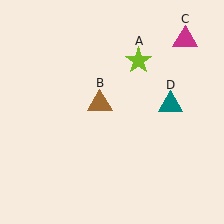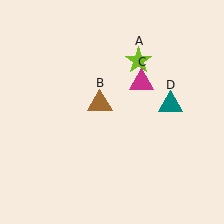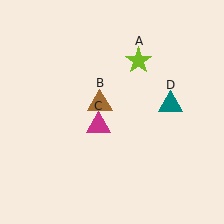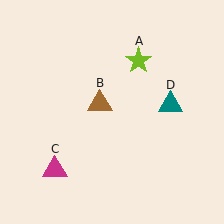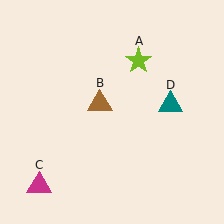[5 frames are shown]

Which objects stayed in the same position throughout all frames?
Lime star (object A) and brown triangle (object B) and teal triangle (object D) remained stationary.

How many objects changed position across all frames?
1 object changed position: magenta triangle (object C).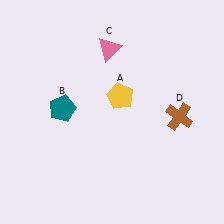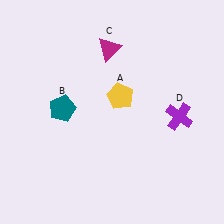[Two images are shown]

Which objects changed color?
C changed from pink to magenta. D changed from brown to purple.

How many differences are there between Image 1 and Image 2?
There are 2 differences between the two images.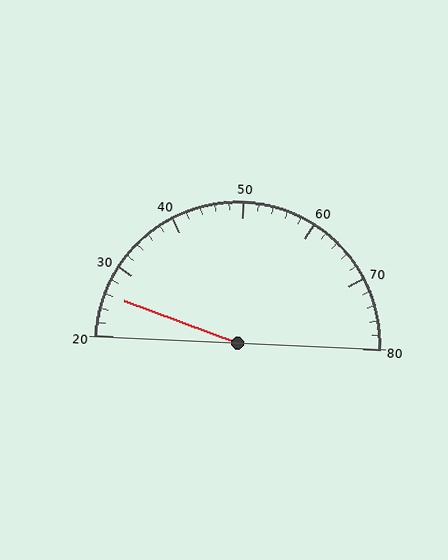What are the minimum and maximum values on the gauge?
The gauge ranges from 20 to 80.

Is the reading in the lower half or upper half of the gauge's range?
The reading is in the lower half of the range (20 to 80).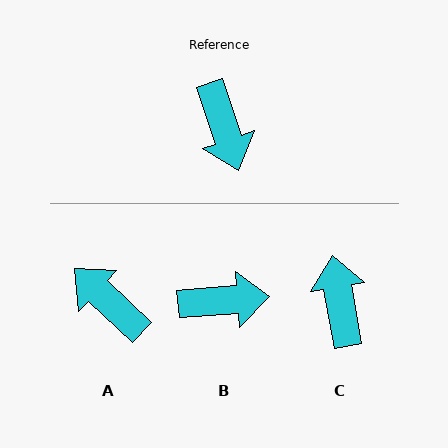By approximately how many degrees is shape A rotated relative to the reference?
Approximately 152 degrees clockwise.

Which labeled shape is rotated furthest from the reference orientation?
C, about 171 degrees away.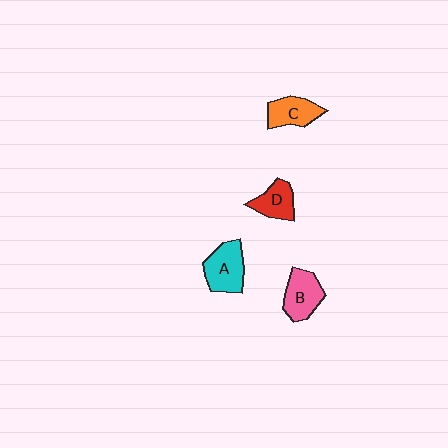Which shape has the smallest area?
Shape D (red).